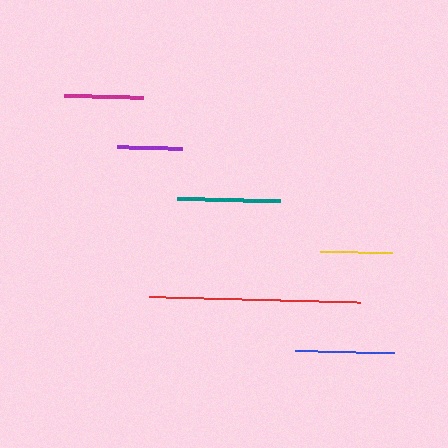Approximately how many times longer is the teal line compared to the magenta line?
The teal line is approximately 1.3 times the length of the magenta line.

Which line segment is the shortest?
The purple line is the shortest at approximately 64 pixels.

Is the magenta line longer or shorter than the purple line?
The magenta line is longer than the purple line.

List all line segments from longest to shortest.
From longest to shortest: red, teal, blue, magenta, yellow, purple.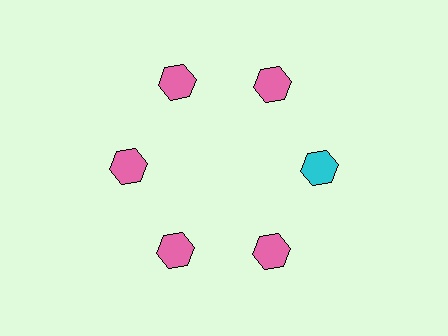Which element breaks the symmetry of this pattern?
The cyan hexagon at roughly the 3 o'clock position breaks the symmetry. All other shapes are pink hexagons.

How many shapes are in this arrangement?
There are 6 shapes arranged in a ring pattern.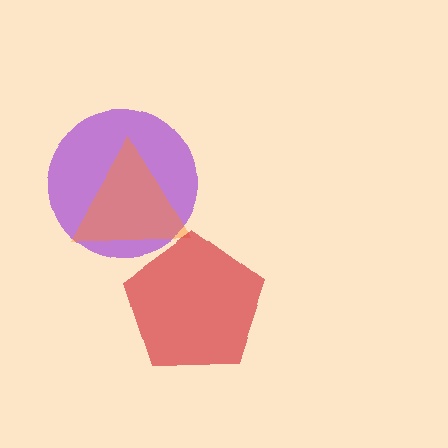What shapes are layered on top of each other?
The layered shapes are: a purple circle, an orange triangle, a red pentagon.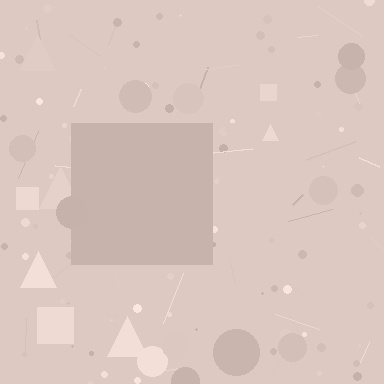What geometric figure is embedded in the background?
A square is embedded in the background.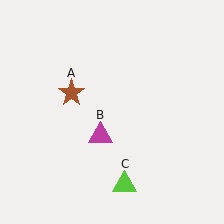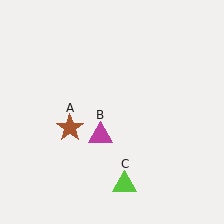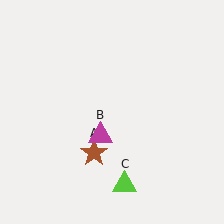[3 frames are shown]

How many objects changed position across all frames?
1 object changed position: brown star (object A).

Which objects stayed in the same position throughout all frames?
Magenta triangle (object B) and lime triangle (object C) remained stationary.